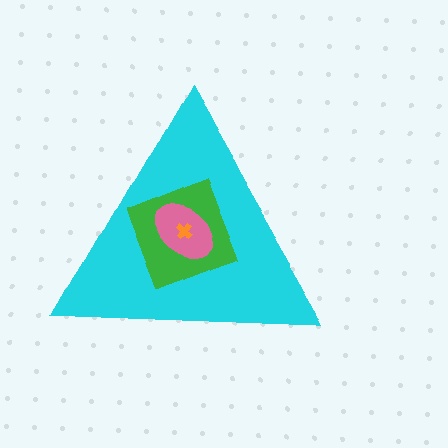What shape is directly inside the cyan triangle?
The green square.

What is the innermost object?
The orange cross.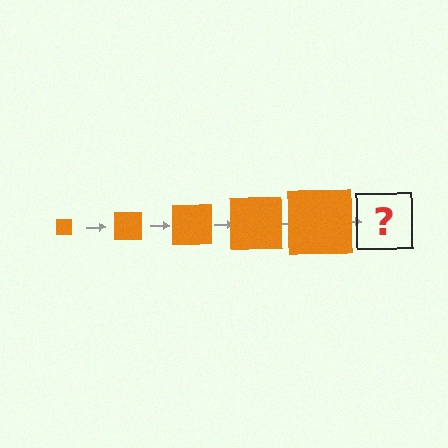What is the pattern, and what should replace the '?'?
The pattern is that the square gets progressively larger each step. The '?' should be an orange square, larger than the previous one.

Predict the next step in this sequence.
The next step is an orange square, larger than the previous one.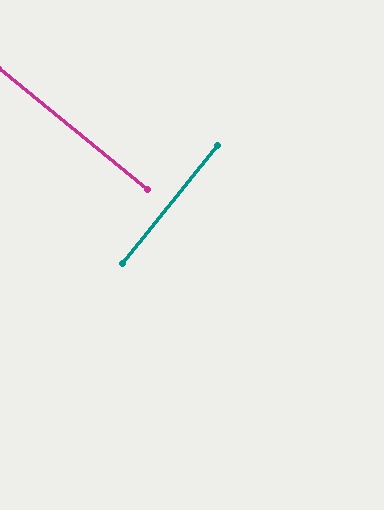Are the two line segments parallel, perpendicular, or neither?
Perpendicular — they meet at approximately 90°.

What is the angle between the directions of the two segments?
Approximately 90 degrees.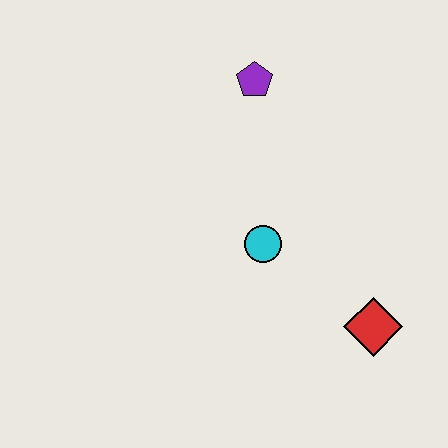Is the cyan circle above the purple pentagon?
No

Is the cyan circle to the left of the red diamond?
Yes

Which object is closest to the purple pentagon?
The cyan circle is closest to the purple pentagon.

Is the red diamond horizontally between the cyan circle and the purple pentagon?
No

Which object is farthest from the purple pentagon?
The red diamond is farthest from the purple pentagon.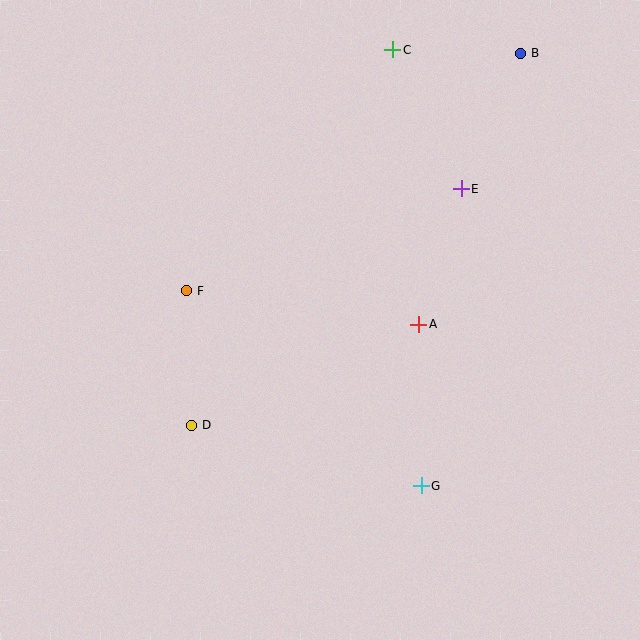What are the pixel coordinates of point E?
Point E is at (461, 189).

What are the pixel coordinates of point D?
Point D is at (192, 425).